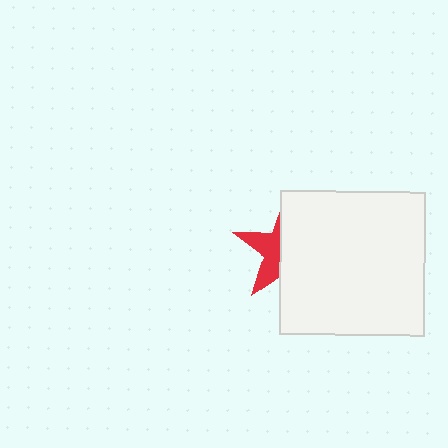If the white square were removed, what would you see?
You would see the complete red star.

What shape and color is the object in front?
The object in front is a white square.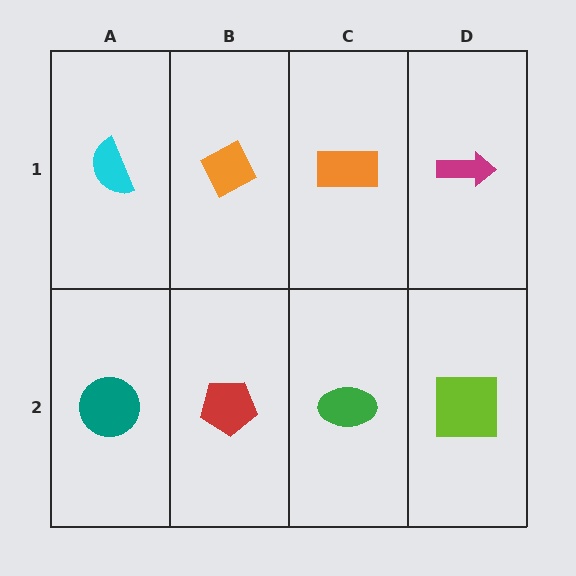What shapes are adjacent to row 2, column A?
A cyan semicircle (row 1, column A), a red pentagon (row 2, column B).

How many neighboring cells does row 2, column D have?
2.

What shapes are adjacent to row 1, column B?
A red pentagon (row 2, column B), a cyan semicircle (row 1, column A), an orange rectangle (row 1, column C).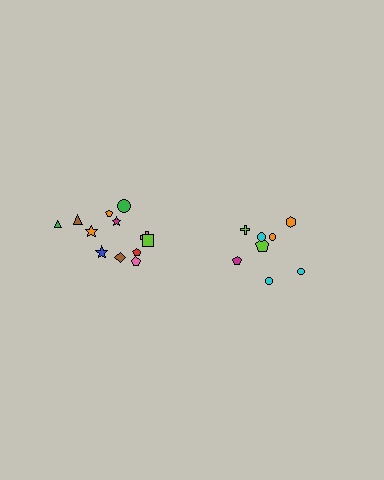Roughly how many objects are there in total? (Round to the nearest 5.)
Roughly 20 objects in total.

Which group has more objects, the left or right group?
The left group.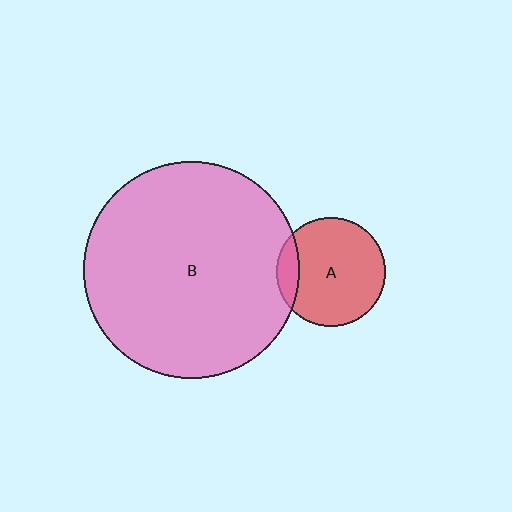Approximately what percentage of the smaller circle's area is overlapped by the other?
Approximately 15%.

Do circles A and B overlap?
Yes.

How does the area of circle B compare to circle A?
Approximately 4.0 times.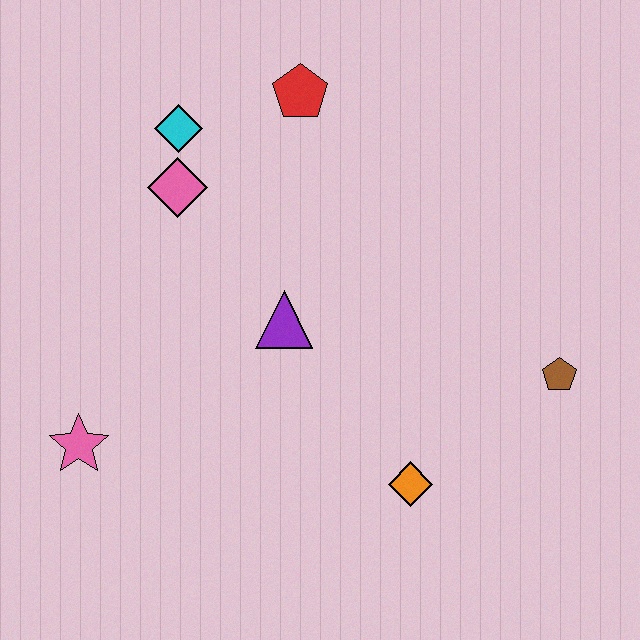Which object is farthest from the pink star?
The brown pentagon is farthest from the pink star.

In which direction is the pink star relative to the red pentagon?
The pink star is below the red pentagon.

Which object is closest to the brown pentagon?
The orange diamond is closest to the brown pentagon.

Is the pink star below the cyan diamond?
Yes